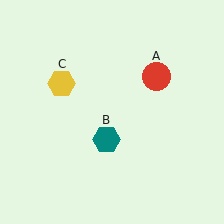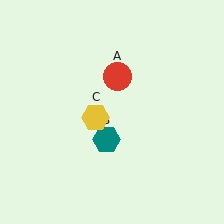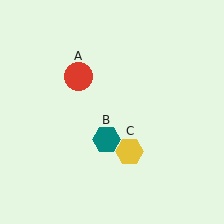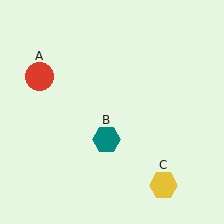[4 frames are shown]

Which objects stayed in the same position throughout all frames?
Teal hexagon (object B) remained stationary.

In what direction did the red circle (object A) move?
The red circle (object A) moved left.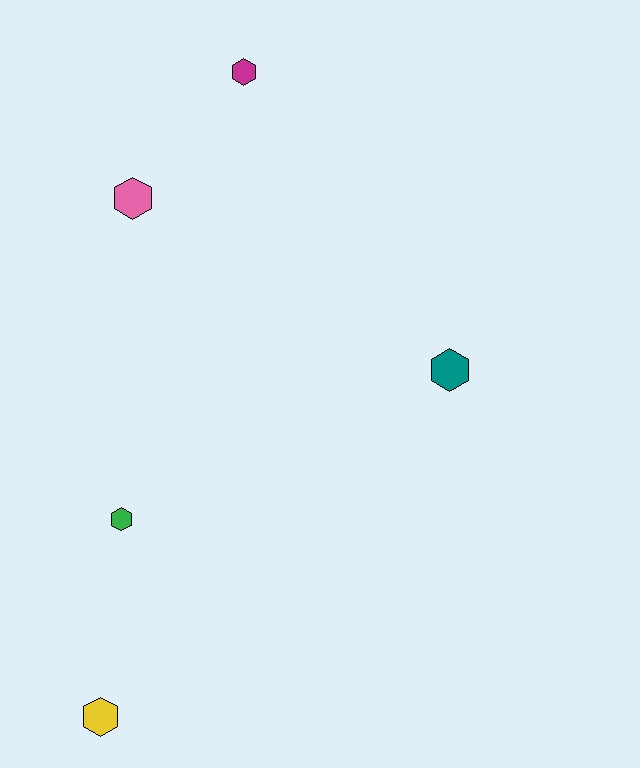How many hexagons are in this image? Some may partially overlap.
There are 5 hexagons.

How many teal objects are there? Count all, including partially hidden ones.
There is 1 teal object.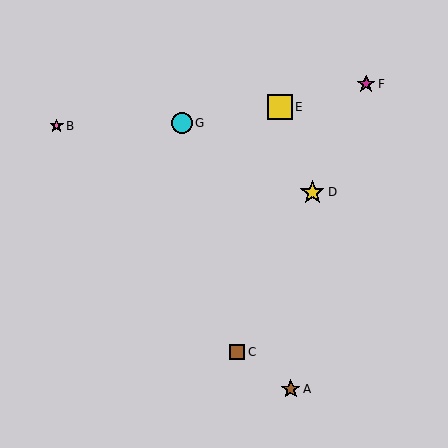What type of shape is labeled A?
Shape A is a brown star.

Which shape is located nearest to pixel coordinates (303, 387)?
The brown star (labeled A) at (291, 389) is nearest to that location.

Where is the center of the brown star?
The center of the brown star is at (291, 389).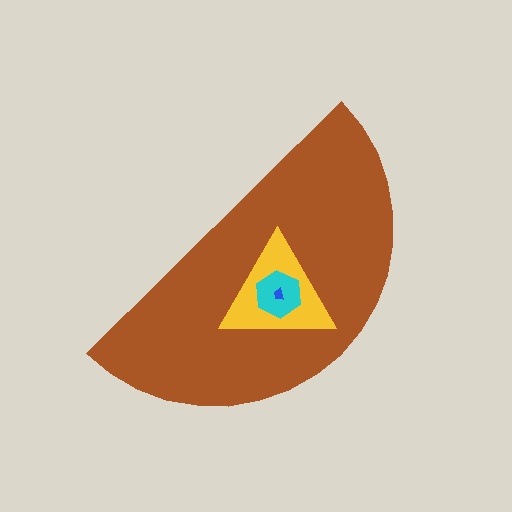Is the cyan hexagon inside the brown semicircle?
Yes.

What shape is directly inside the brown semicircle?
The yellow triangle.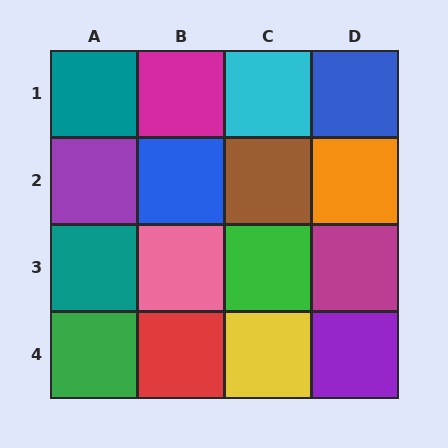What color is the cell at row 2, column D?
Orange.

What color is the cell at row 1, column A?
Teal.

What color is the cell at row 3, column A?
Teal.